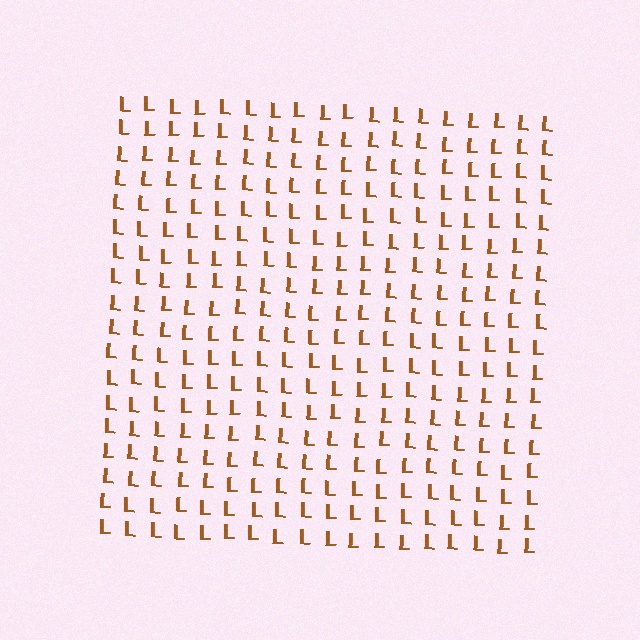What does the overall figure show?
The overall figure shows a square.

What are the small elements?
The small elements are letter L's.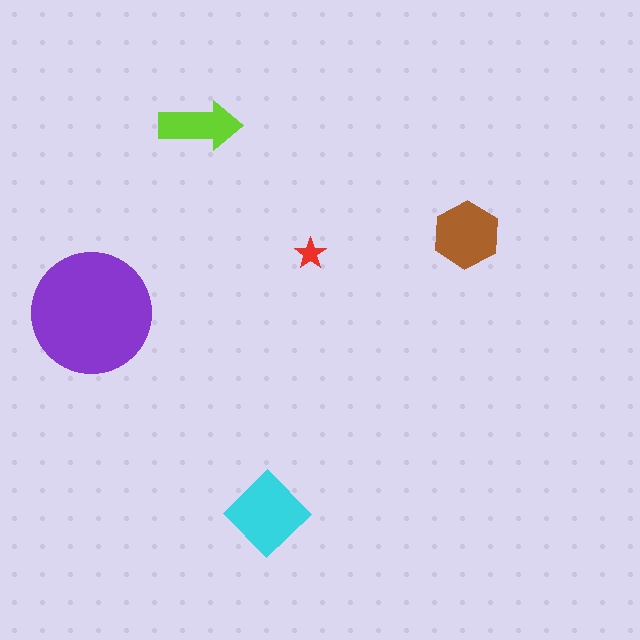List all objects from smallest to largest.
The red star, the lime arrow, the brown hexagon, the cyan diamond, the purple circle.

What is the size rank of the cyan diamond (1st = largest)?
2nd.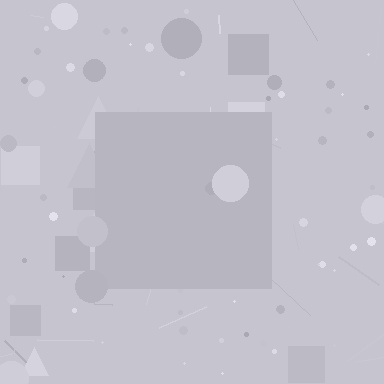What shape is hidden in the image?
A square is hidden in the image.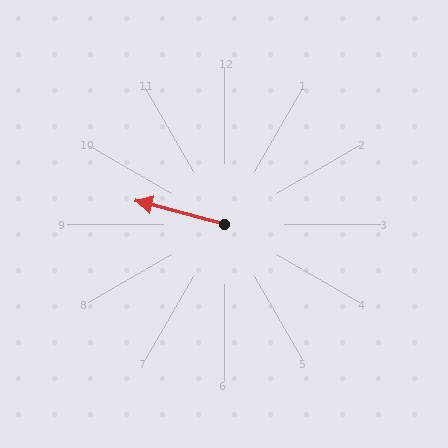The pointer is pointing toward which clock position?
Roughly 9 o'clock.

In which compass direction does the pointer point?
West.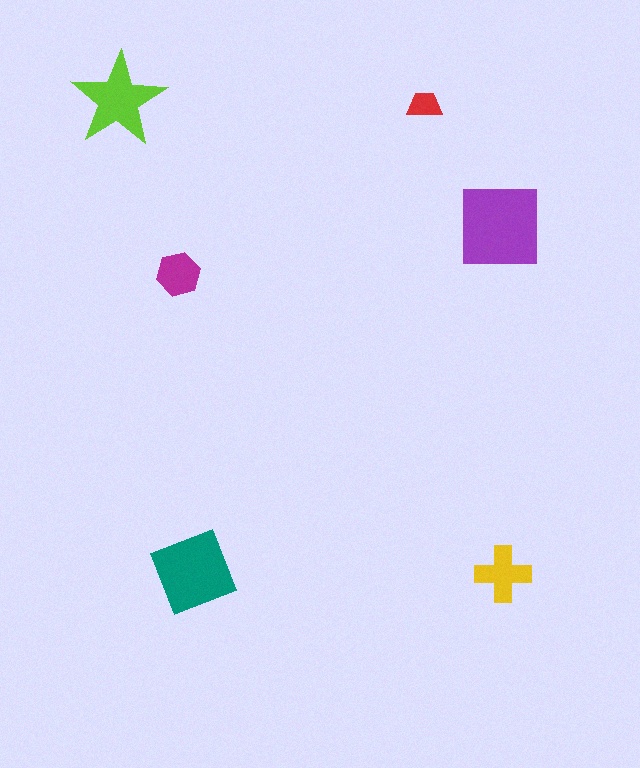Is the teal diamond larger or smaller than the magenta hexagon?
Larger.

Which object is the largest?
The purple square.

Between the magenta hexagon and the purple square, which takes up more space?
The purple square.